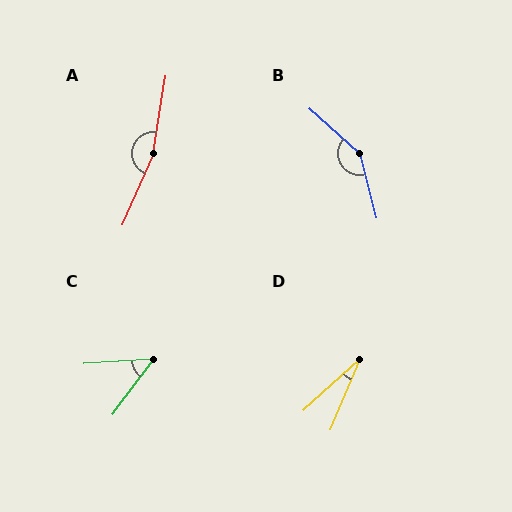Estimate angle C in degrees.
Approximately 50 degrees.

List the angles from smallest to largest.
D (25°), C (50°), B (146°), A (166°).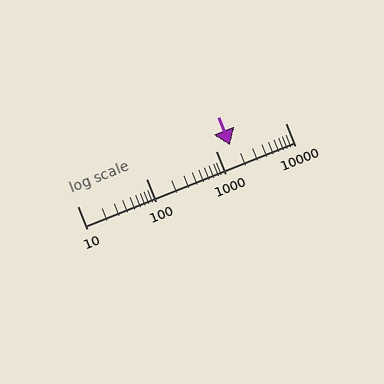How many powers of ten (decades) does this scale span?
The scale spans 3 decades, from 10 to 10000.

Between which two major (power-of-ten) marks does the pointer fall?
The pointer is between 1000 and 10000.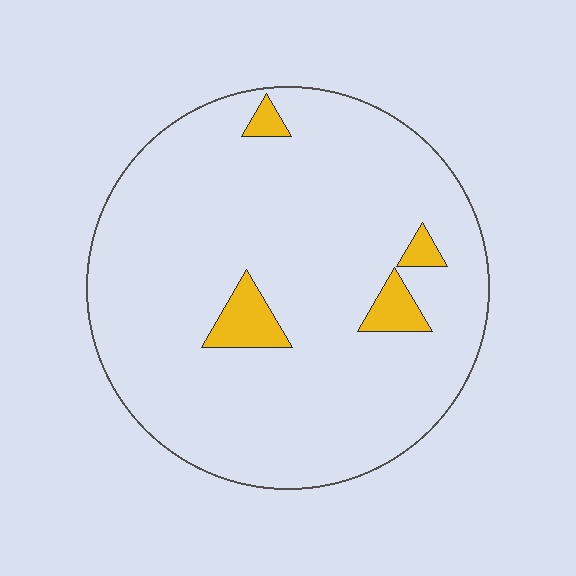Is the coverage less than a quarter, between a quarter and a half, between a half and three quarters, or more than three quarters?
Less than a quarter.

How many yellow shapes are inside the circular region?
4.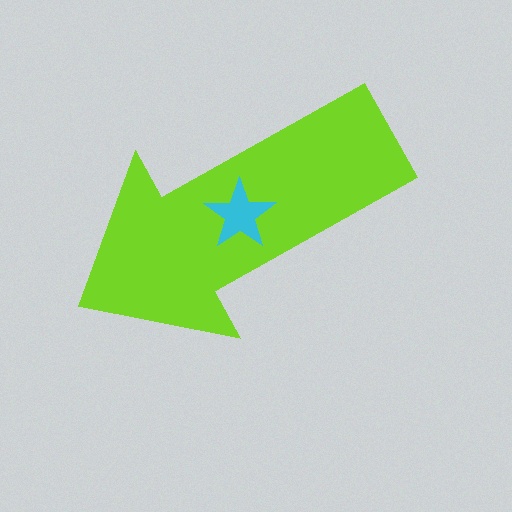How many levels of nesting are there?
2.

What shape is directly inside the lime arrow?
The cyan star.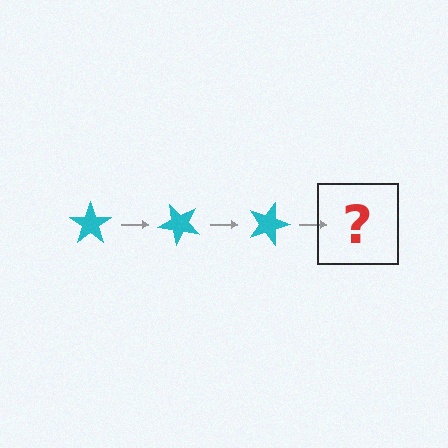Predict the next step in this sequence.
The next step is a cyan star rotated 135 degrees.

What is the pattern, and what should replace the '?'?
The pattern is that the star rotates 45 degrees each step. The '?' should be a cyan star rotated 135 degrees.